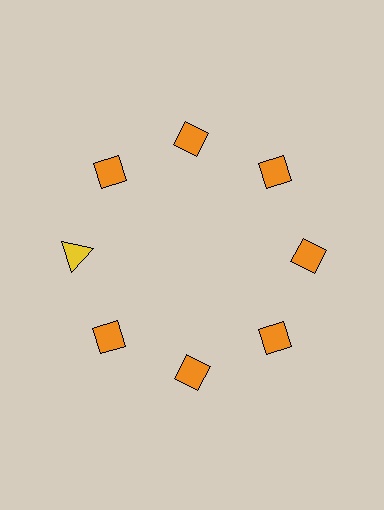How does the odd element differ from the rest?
It differs in both color (yellow instead of orange) and shape (triangle instead of diamond).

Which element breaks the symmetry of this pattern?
The yellow triangle at roughly the 9 o'clock position breaks the symmetry. All other shapes are orange diamonds.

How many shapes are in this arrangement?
There are 8 shapes arranged in a ring pattern.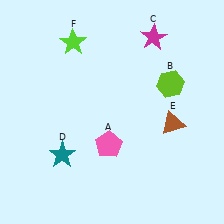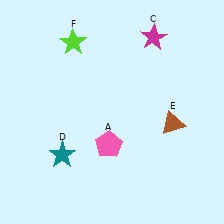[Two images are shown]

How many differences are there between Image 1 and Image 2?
There is 1 difference between the two images.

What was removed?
The lime hexagon (B) was removed in Image 2.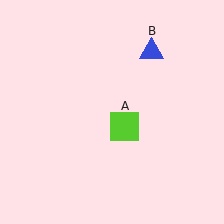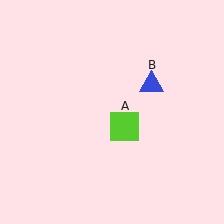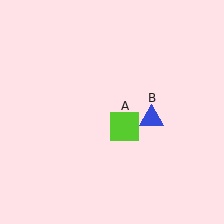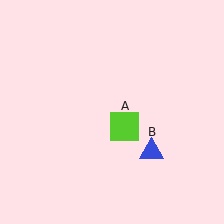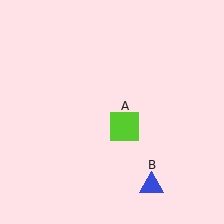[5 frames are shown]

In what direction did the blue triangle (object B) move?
The blue triangle (object B) moved down.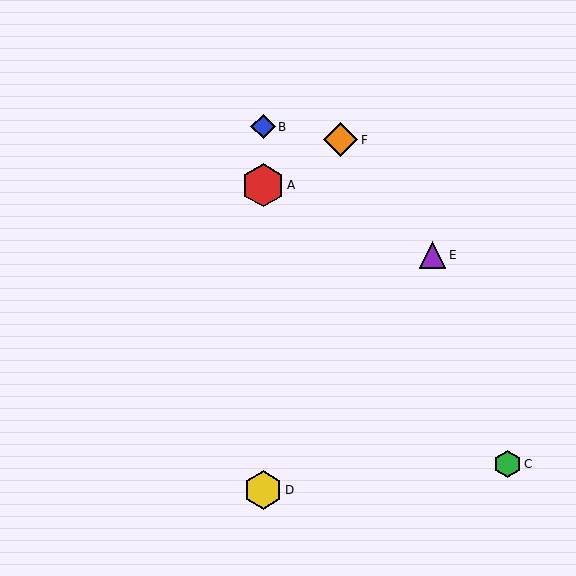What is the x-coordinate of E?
Object E is at x≈433.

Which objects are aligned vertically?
Objects A, B, D are aligned vertically.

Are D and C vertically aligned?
No, D is at x≈263 and C is at x≈508.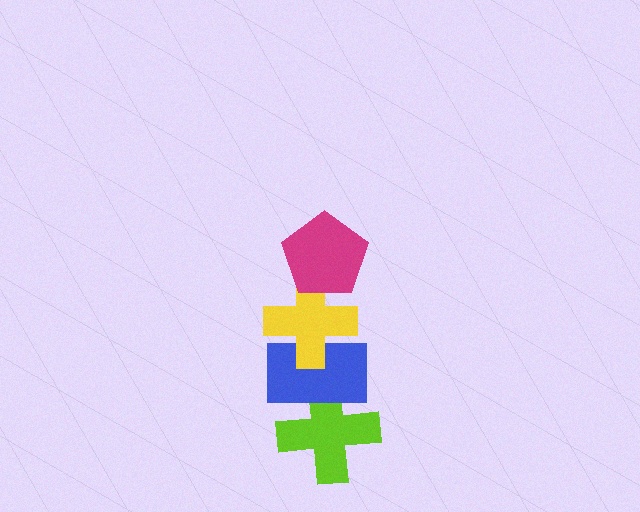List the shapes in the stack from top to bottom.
From top to bottom: the magenta pentagon, the yellow cross, the blue rectangle, the lime cross.